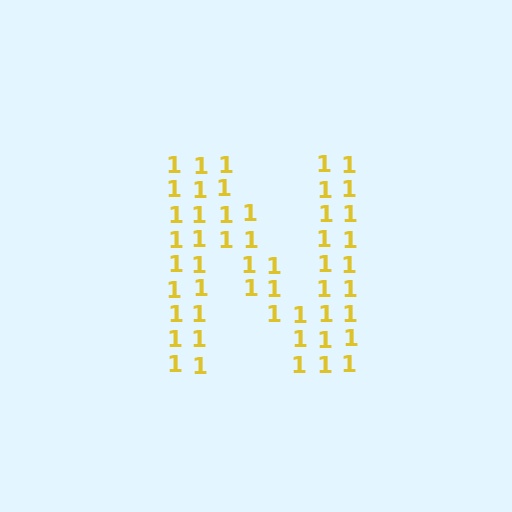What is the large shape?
The large shape is the letter N.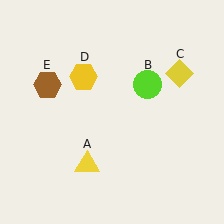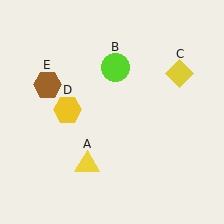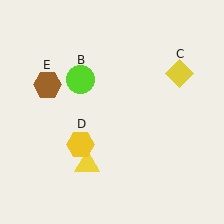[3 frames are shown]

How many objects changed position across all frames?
2 objects changed position: lime circle (object B), yellow hexagon (object D).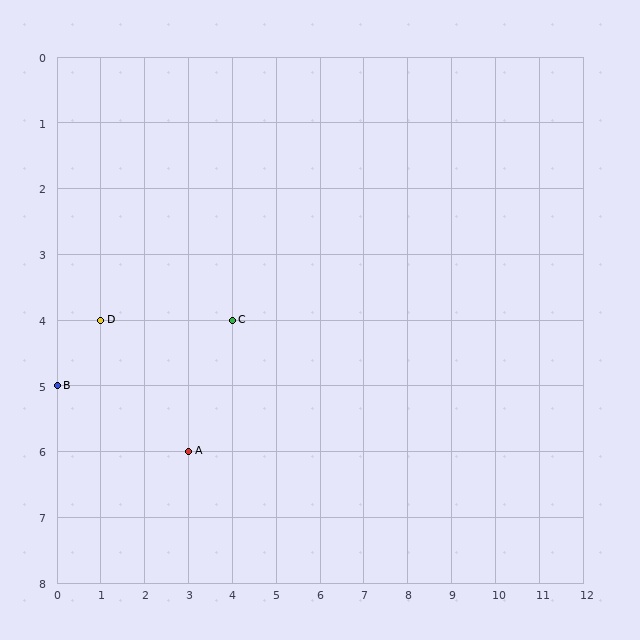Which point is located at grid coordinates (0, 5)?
Point B is at (0, 5).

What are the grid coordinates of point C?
Point C is at grid coordinates (4, 4).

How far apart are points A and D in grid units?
Points A and D are 2 columns and 2 rows apart (about 2.8 grid units diagonally).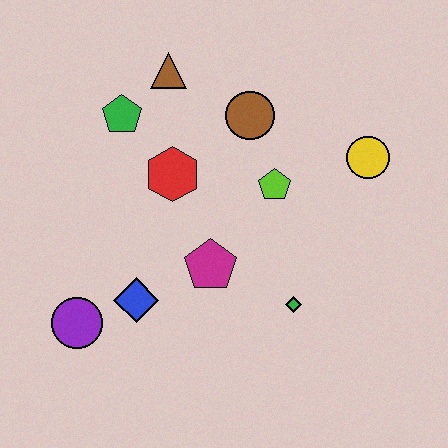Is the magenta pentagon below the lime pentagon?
Yes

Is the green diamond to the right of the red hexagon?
Yes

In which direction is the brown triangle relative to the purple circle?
The brown triangle is above the purple circle.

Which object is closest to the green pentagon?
The brown triangle is closest to the green pentagon.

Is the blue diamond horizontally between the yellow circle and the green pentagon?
Yes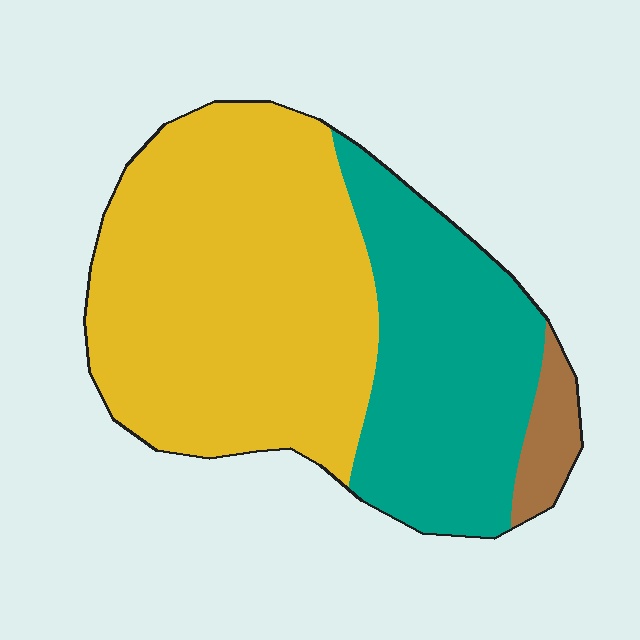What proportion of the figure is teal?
Teal takes up between a third and a half of the figure.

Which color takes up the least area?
Brown, at roughly 5%.